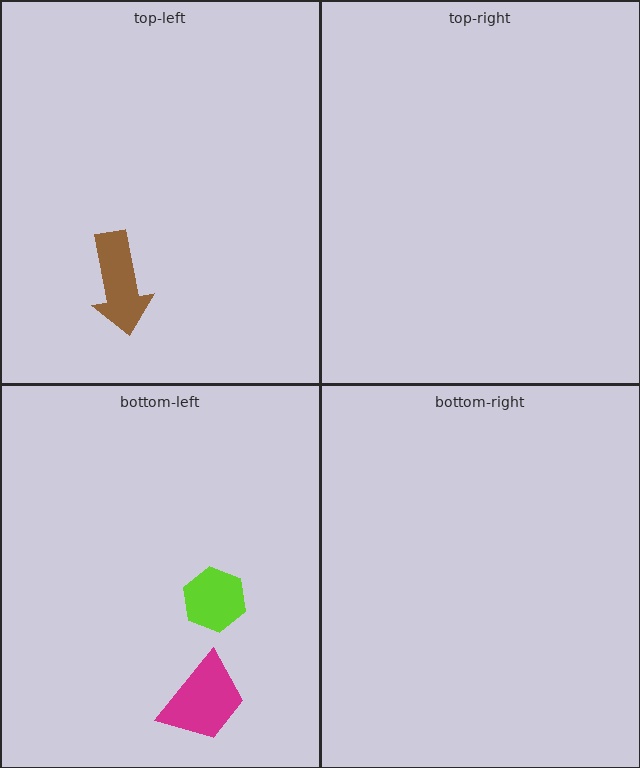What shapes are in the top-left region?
The brown arrow.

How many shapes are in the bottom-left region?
2.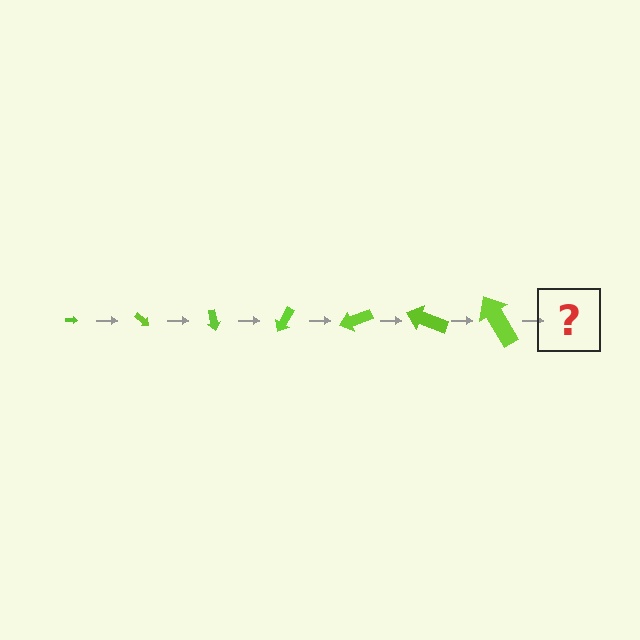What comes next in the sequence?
The next element should be an arrow, larger than the previous one and rotated 280 degrees from the start.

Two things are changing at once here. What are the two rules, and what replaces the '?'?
The two rules are that the arrow grows larger each step and it rotates 40 degrees each step. The '?' should be an arrow, larger than the previous one and rotated 280 degrees from the start.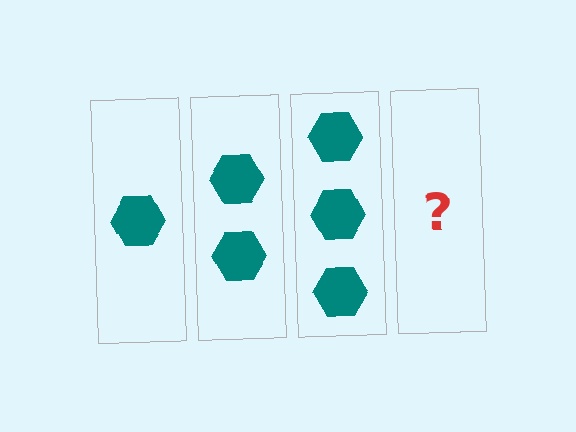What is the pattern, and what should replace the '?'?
The pattern is that each step adds one more hexagon. The '?' should be 4 hexagons.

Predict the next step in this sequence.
The next step is 4 hexagons.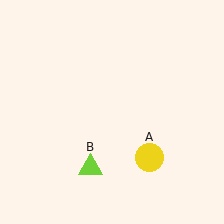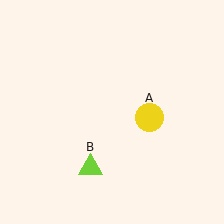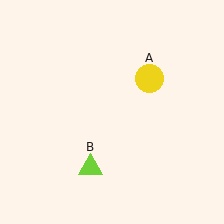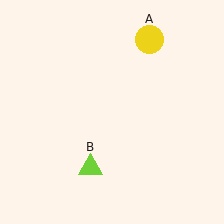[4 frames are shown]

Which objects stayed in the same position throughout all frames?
Lime triangle (object B) remained stationary.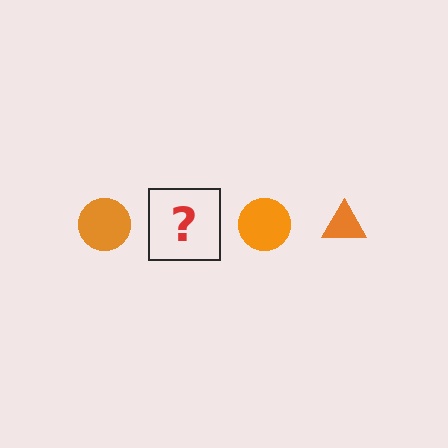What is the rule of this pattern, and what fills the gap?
The rule is that the pattern cycles through circle, triangle shapes in orange. The gap should be filled with an orange triangle.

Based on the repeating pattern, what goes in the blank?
The blank should be an orange triangle.